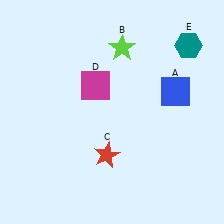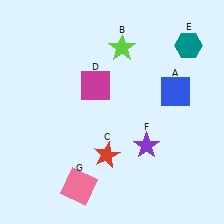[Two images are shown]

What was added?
A purple star (F), a pink square (G) were added in Image 2.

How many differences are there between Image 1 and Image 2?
There are 2 differences between the two images.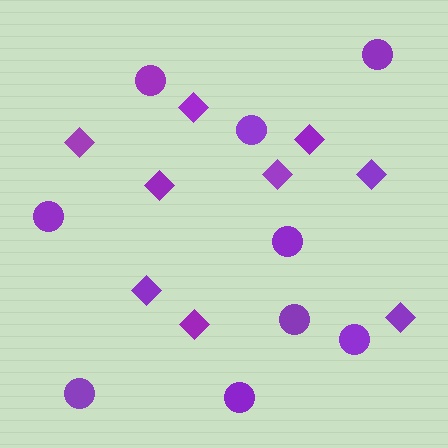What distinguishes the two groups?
There are 2 groups: one group of diamonds (9) and one group of circles (9).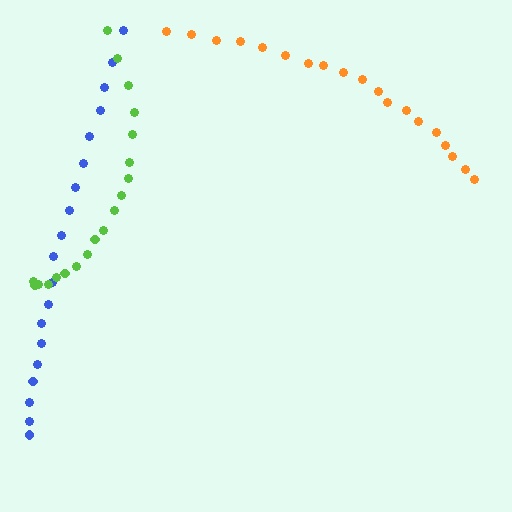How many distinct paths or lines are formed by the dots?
There are 3 distinct paths.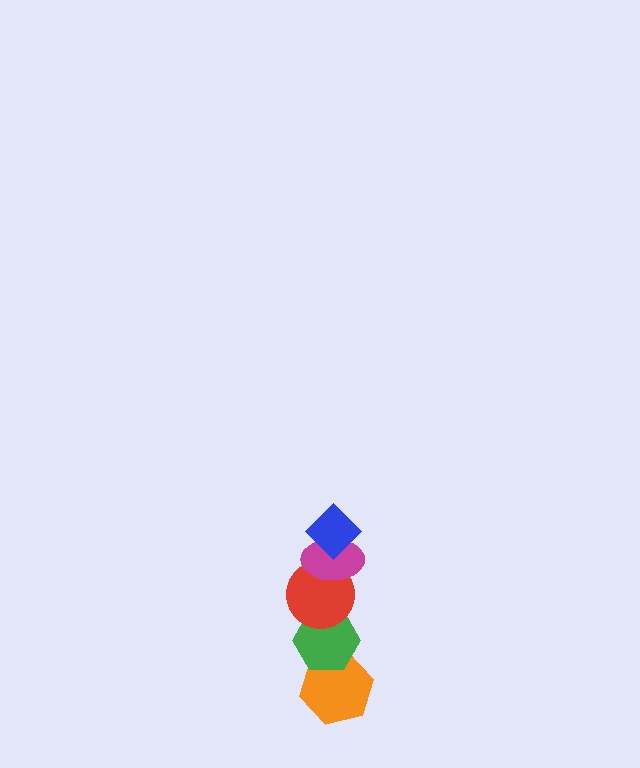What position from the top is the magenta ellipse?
The magenta ellipse is 2nd from the top.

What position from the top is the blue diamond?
The blue diamond is 1st from the top.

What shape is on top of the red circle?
The magenta ellipse is on top of the red circle.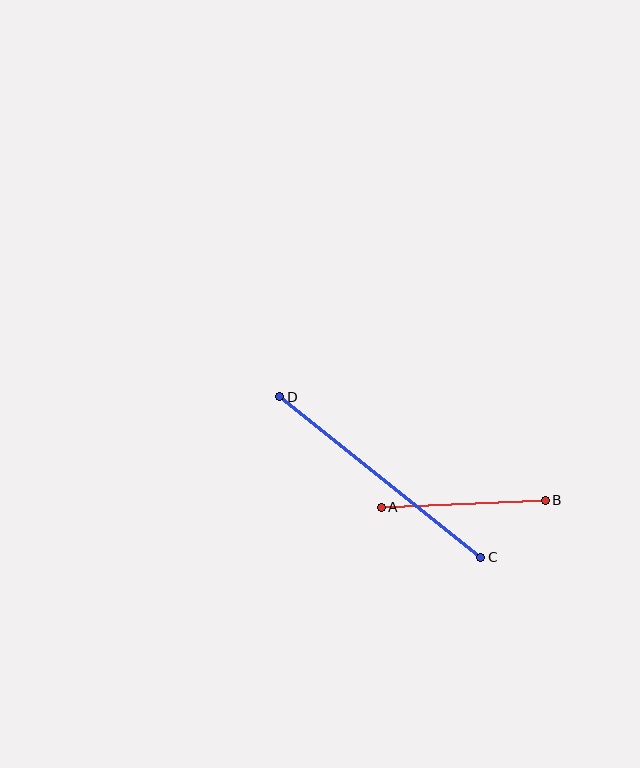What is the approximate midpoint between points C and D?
The midpoint is at approximately (380, 477) pixels.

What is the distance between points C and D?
The distance is approximately 258 pixels.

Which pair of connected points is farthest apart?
Points C and D are farthest apart.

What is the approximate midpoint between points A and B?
The midpoint is at approximately (463, 504) pixels.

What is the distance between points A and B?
The distance is approximately 164 pixels.